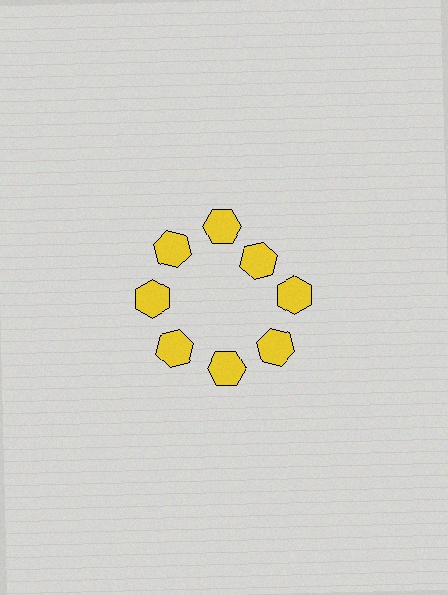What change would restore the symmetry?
The symmetry would be restored by moving it outward, back onto the ring so that all 8 hexagons sit at equal angles and equal distance from the center.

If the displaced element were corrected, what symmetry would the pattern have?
It would have 8-fold rotational symmetry — the pattern would map onto itself every 45 degrees.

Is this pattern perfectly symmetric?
No. The 8 yellow hexagons are arranged in a ring, but one element near the 2 o'clock position is pulled inward toward the center, breaking the 8-fold rotational symmetry.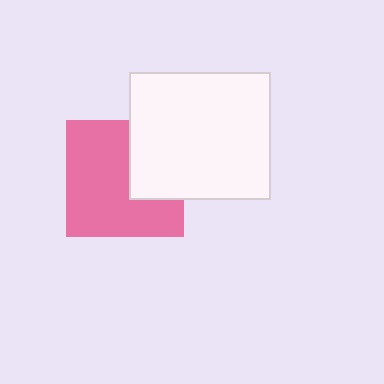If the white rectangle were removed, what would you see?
You would see the complete pink square.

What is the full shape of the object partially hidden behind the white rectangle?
The partially hidden object is a pink square.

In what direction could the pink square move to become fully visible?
The pink square could move left. That would shift it out from behind the white rectangle entirely.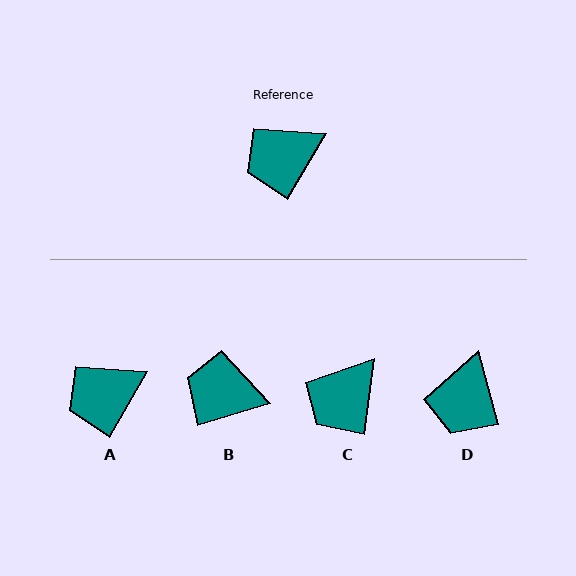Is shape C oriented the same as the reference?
No, it is off by about 23 degrees.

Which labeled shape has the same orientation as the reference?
A.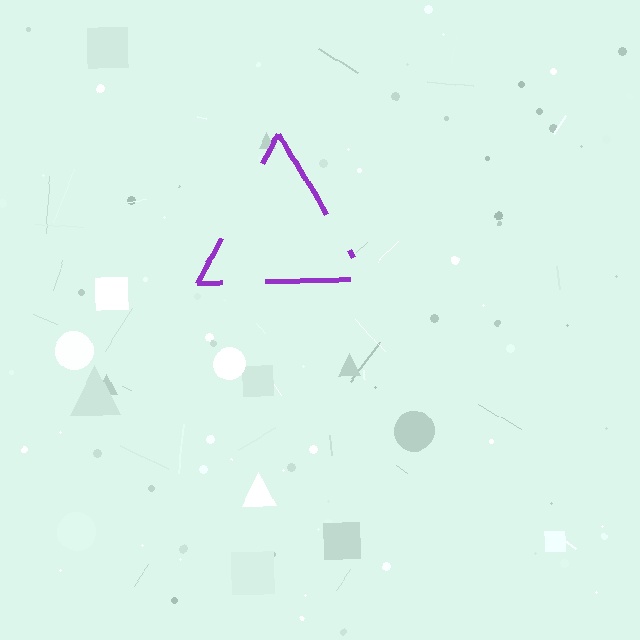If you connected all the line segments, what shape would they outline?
They would outline a triangle.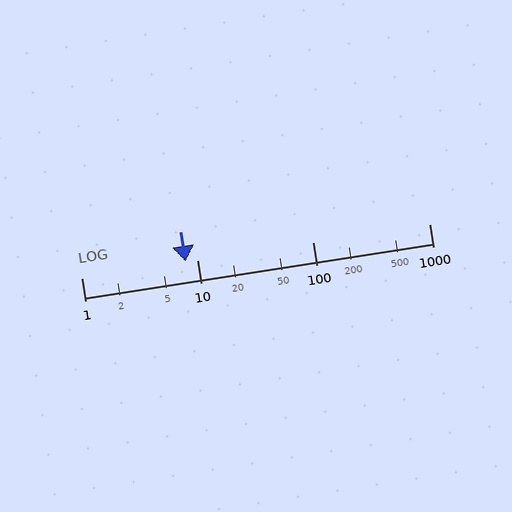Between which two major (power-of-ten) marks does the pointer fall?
The pointer is between 1 and 10.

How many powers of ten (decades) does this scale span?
The scale spans 3 decades, from 1 to 1000.